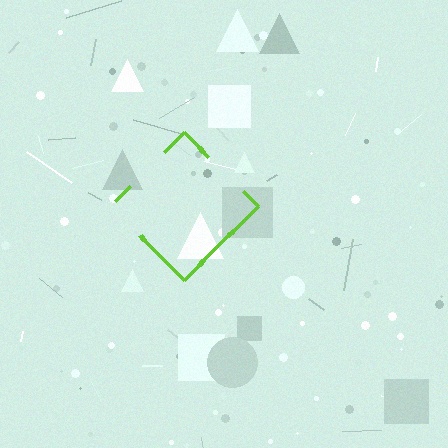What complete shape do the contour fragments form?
The contour fragments form a diamond.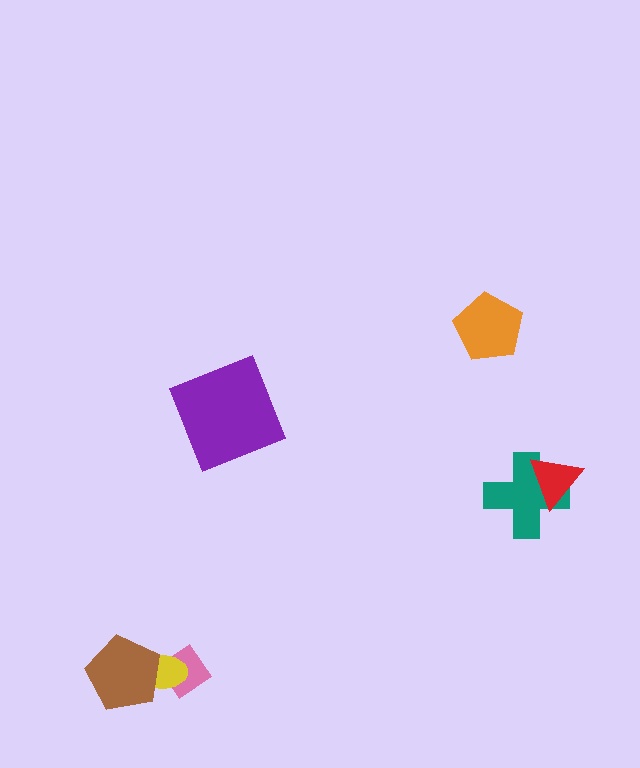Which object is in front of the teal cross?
The red triangle is in front of the teal cross.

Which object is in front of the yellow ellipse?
The brown pentagon is in front of the yellow ellipse.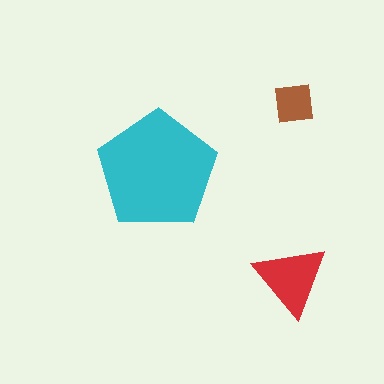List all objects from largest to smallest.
The cyan pentagon, the red triangle, the brown square.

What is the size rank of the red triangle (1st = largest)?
2nd.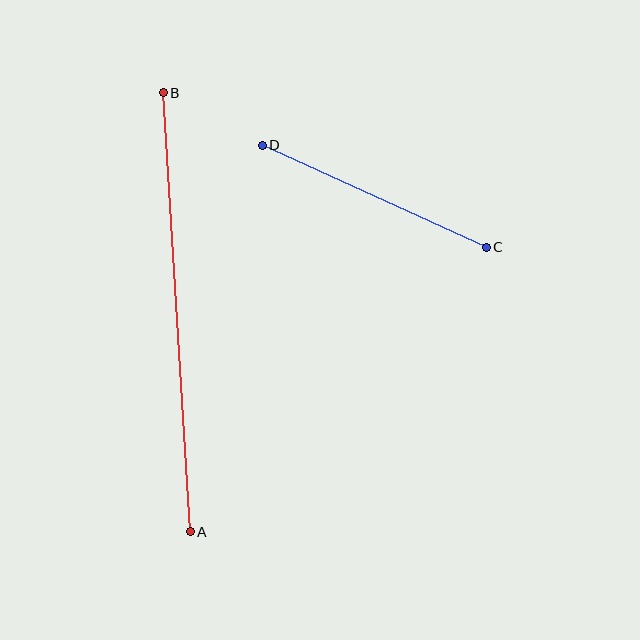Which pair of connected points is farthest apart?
Points A and B are farthest apart.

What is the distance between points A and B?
The distance is approximately 440 pixels.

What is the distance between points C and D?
The distance is approximately 246 pixels.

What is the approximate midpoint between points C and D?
The midpoint is at approximately (374, 196) pixels.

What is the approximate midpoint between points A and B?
The midpoint is at approximately (177, 312) pixels.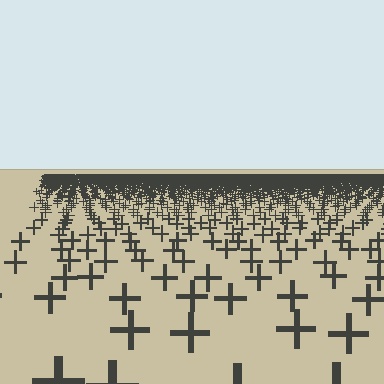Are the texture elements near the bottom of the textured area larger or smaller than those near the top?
Larger. Near the bottom, elements are closer to the viewer and appear at a bigger on-screen size.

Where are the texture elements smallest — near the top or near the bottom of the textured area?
Near the top.